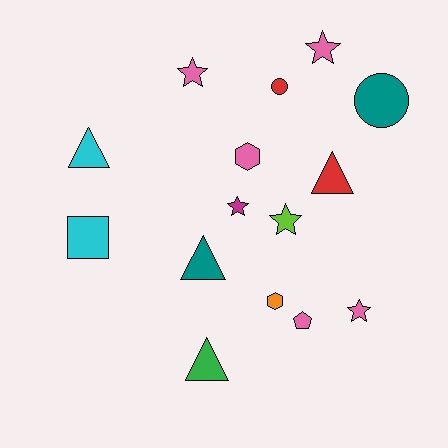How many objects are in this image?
There are 15 objects.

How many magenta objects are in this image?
There is 1 magenta object.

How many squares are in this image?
There is 1 square.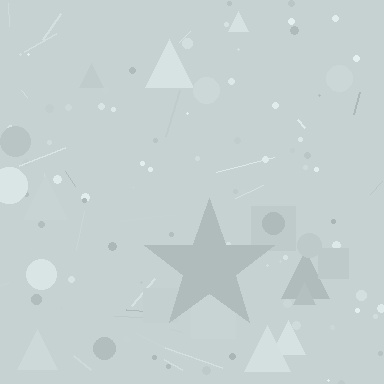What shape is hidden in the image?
A star is hidden in the image.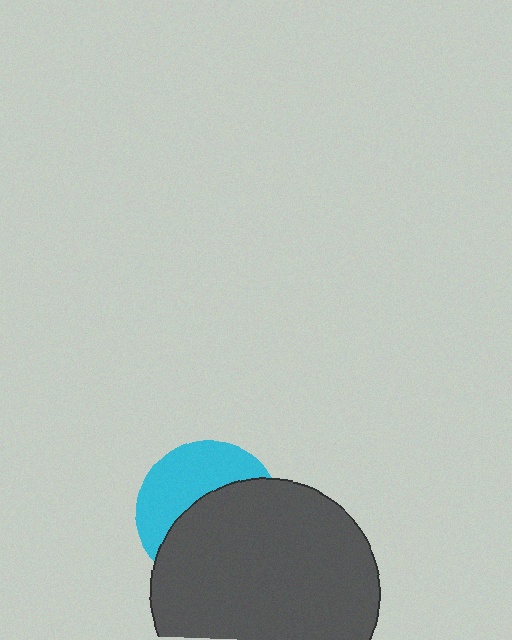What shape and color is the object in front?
The object in front is a dark gray circle.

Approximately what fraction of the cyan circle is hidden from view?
Roughly 58% of the cyan circle is hidden behind the dark gray circle.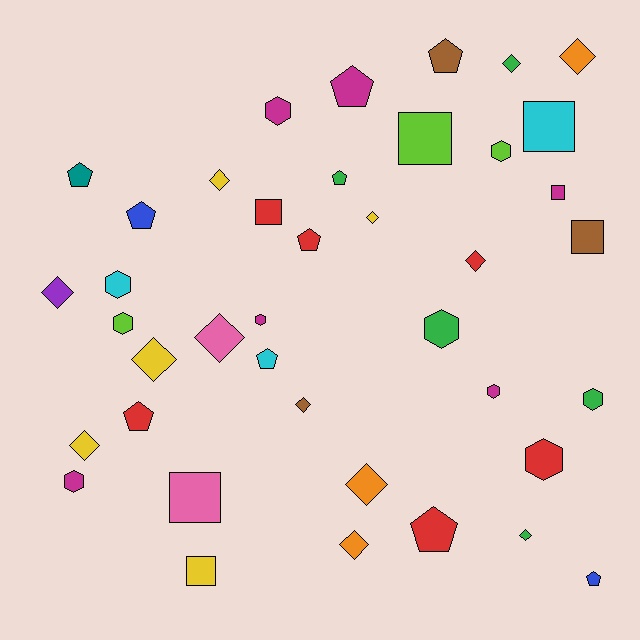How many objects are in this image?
There are 40 objects.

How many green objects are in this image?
There are 5 green objects.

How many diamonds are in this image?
There are 13 diamonds.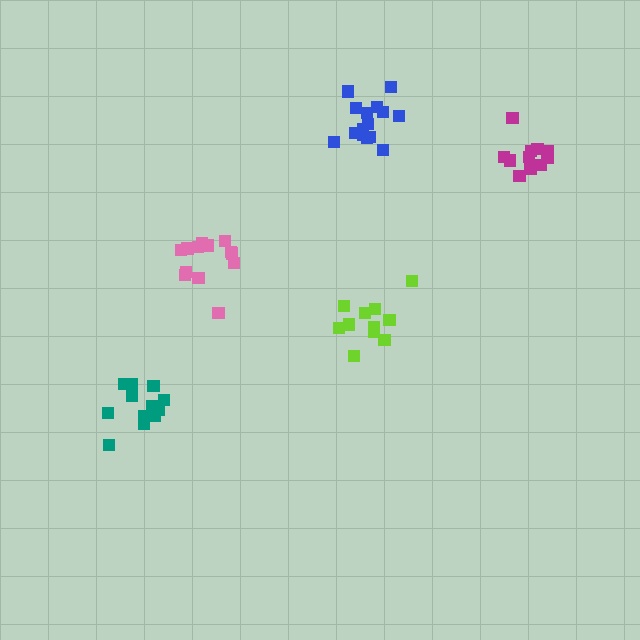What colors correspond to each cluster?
The clusters are colored: blue, pink, magenta, lime, teal.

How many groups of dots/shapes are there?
There are 5 groups.